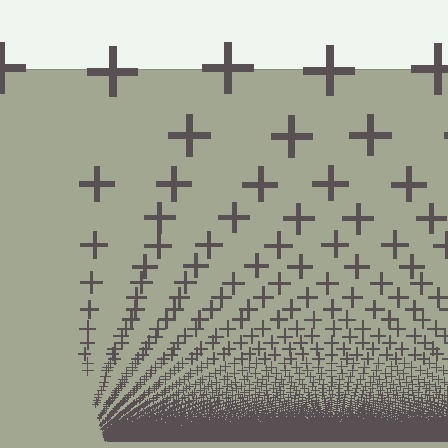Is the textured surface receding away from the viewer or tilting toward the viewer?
The surface appears to tilt toward the viewer. Texture elements get larger and sparser toward the top.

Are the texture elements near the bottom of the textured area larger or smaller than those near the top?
Smaller. The gradient is inverted — elements near the bottom are smaller and denser.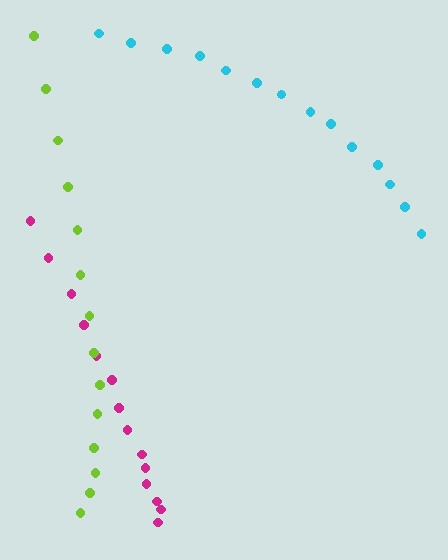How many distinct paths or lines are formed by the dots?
There are 3 distinct paths.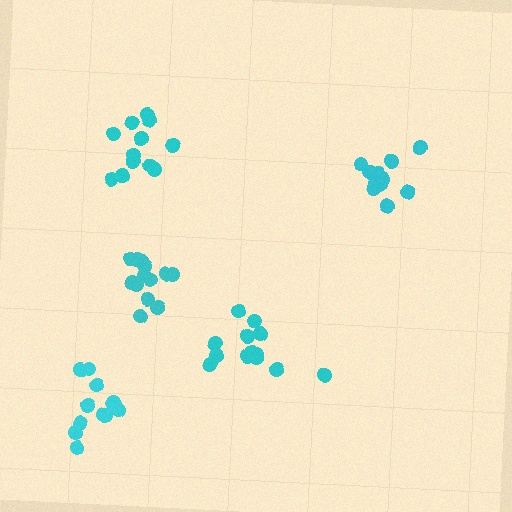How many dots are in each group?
Group 1: 13 dots, Group 2: 12 dots, Group 3: 11 dots, Group 4: 13 dots, Group 5: 11 dots (60 total).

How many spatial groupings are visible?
There are 5 spatial groupings.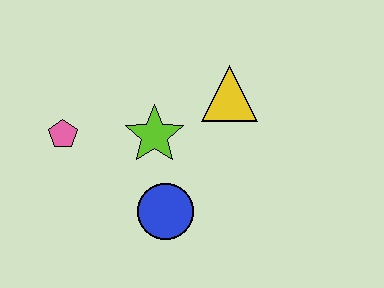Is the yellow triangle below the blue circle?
No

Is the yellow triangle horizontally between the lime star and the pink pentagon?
No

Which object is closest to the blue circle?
The lime star is closest to the blue circle.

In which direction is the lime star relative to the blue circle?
The lime star is above the blue circle.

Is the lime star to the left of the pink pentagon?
No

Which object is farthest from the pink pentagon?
The yellow triangle is farthest from the pink pentagon.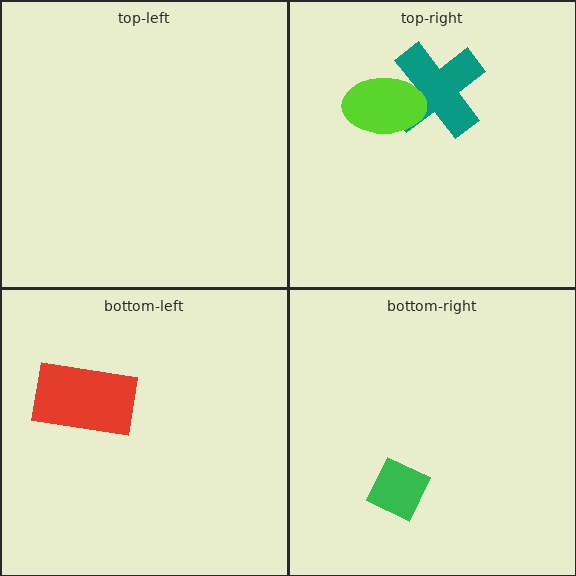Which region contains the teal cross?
The top-right region.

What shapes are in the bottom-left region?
The red rectangle.